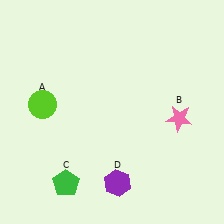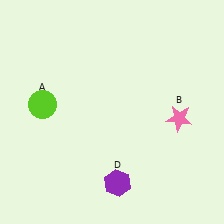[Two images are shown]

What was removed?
The green pentagon (C) was removed in Image 2.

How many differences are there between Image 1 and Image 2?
There is 1 difference between the two images.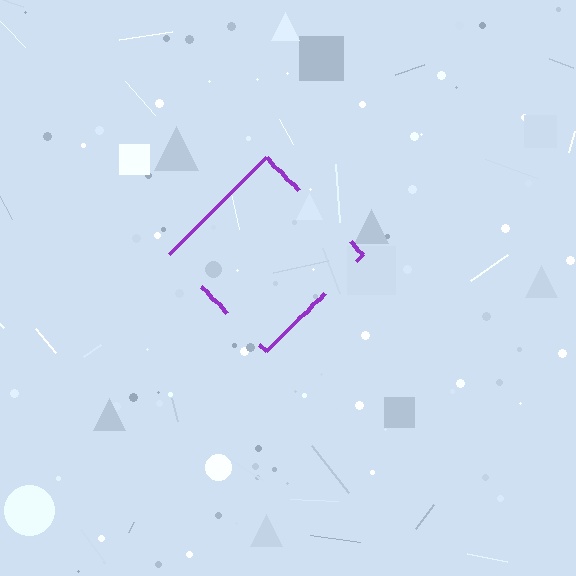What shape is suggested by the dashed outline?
The dashed outline suggests a diamond.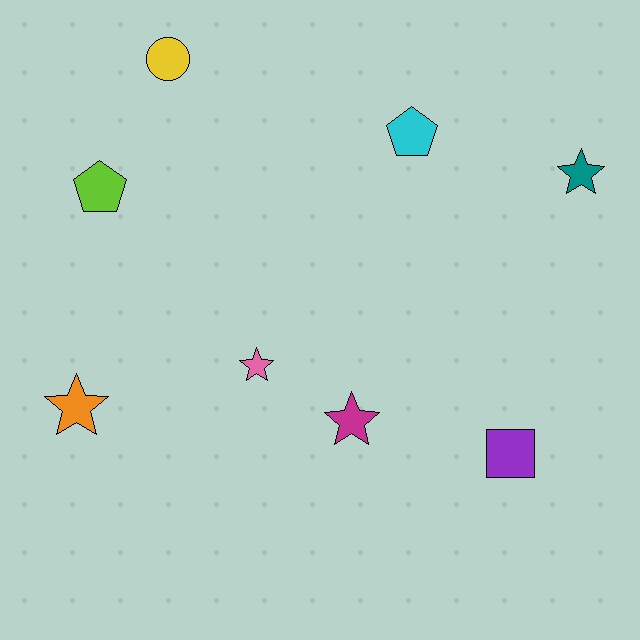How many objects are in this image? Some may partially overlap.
There are 8 objects.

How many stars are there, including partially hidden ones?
There are 4 stars.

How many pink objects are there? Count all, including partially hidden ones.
There is 1 pink object.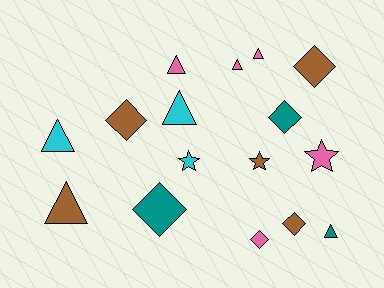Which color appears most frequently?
Pink, with 5 objects.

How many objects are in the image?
There are 16 objects.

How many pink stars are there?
There is 1 pink star.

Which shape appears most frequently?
Triangle, with 7 objects.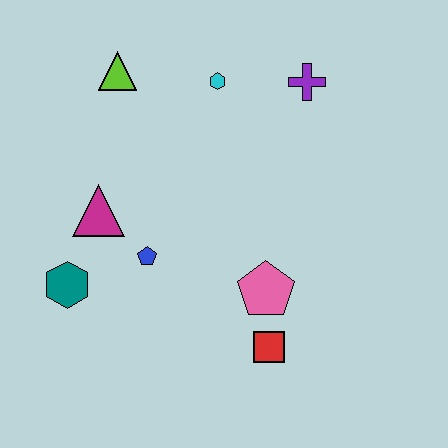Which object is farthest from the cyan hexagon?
The red square is farthest from the cyan hexagon.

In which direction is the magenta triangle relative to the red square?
The magenta triangle is to the left of the red square.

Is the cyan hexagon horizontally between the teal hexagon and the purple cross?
Yes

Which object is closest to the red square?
The pink pentagon is closest to the red square.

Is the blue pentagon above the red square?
Yes